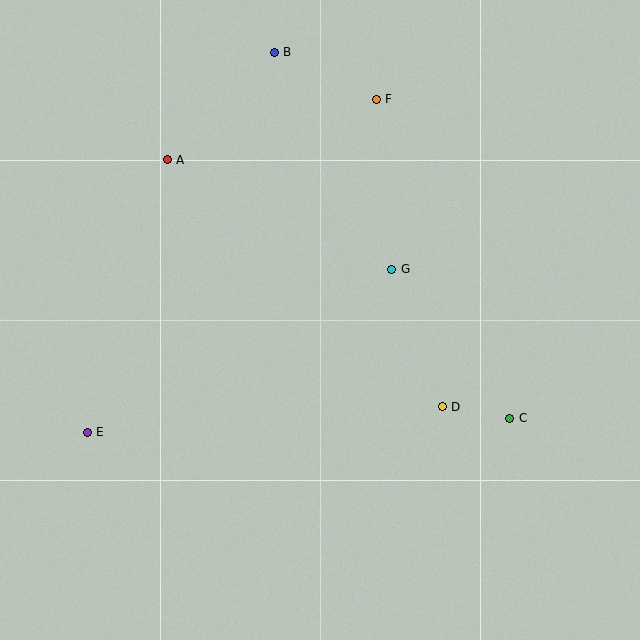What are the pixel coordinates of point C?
Point C is at (510, 418).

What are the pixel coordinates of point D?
Point D is at (442, 407).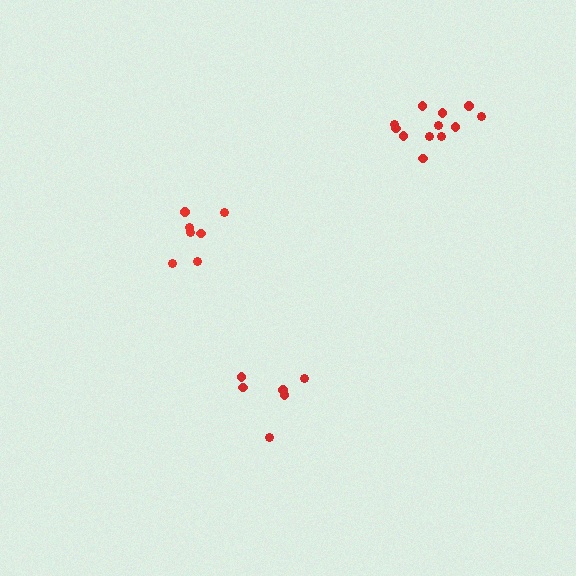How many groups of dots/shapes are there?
There are 3 groups.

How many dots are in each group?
Group 1: 12 dots, Group 2: 7 dots, Group 3: 6 dots (25 total).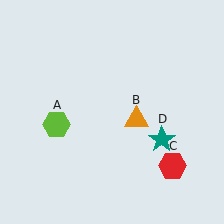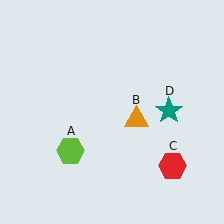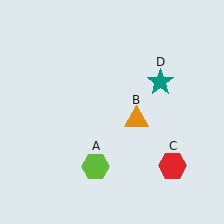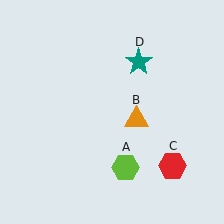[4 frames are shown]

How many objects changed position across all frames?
2 objects changed position: lime hexagon (object A), teal star (object D).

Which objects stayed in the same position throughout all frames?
Orange triangle (object B) and red hexagon (object C) remained stationary.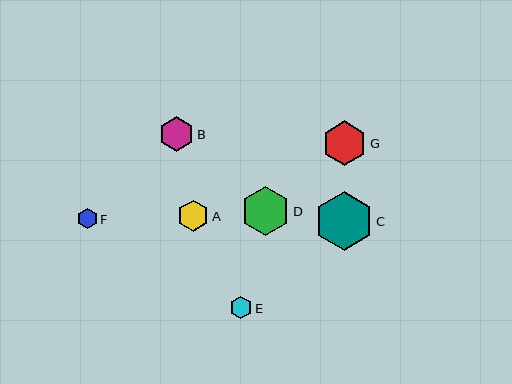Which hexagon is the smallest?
Hexagon F is the smallest with a size of approximately 20 pixels.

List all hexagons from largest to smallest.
From largest to smallest: C, D, G, B, A, E, F.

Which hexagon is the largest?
Hexagon C is the largest with a size of approximately 59 pixels.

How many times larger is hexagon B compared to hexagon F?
Hexagon B is approximately 1.8 times the size of hexagon F.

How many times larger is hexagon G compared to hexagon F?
Hexagon G is approximately 2.3 times the size of hexagon F.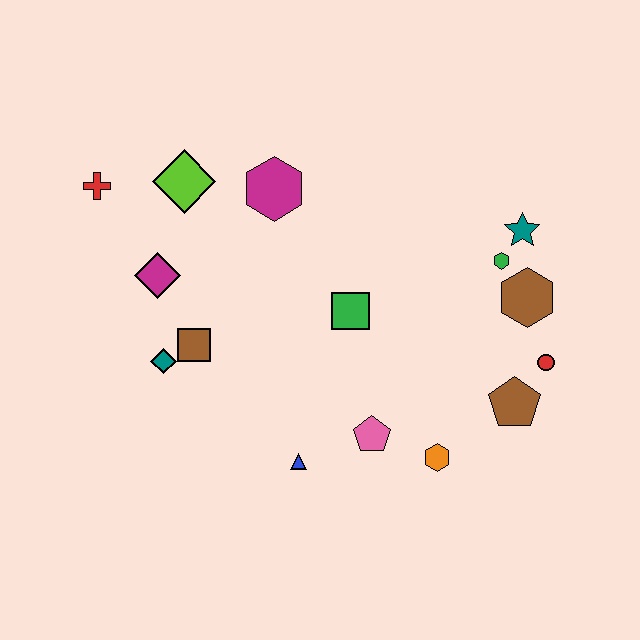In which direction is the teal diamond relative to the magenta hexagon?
The teal diamond is below the magenta hexagon.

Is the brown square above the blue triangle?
Yes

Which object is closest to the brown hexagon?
The green hexagon is closest to the brown hexagon.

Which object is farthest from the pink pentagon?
The red cross is farthest from the pink pentagon.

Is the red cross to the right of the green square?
No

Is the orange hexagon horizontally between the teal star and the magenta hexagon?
Yes